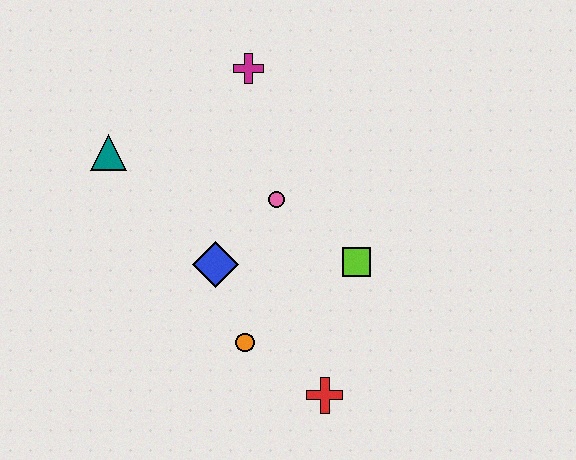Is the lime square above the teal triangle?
No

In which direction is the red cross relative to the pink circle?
The red cross is below the pink circle.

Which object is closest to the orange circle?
The blue diamond is closest to the orange circle.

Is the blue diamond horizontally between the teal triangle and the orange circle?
Yes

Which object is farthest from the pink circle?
The red cross is farthest from the pink circle.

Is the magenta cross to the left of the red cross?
Yes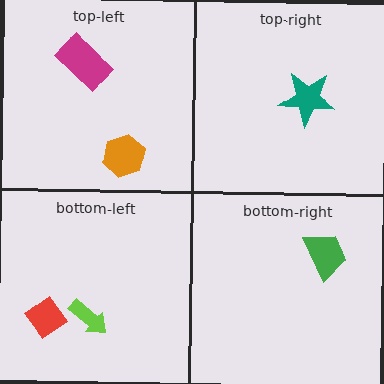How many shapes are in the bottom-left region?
2.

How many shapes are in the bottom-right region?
1.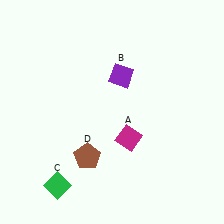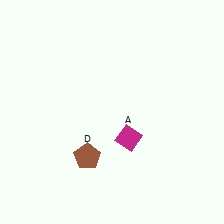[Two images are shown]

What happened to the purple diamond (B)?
The purple diamond (B) was removed in Image 2. It was in the top-right area of Image 1.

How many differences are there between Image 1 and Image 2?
There are 2 differences between the two images.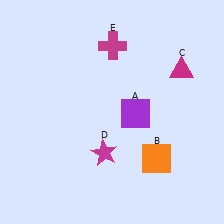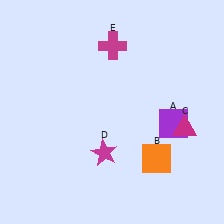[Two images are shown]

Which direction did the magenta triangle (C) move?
The magenta triangle (C) moved down.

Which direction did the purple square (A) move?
The purple square (A) moved right.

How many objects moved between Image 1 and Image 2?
2 objects moved between the two images.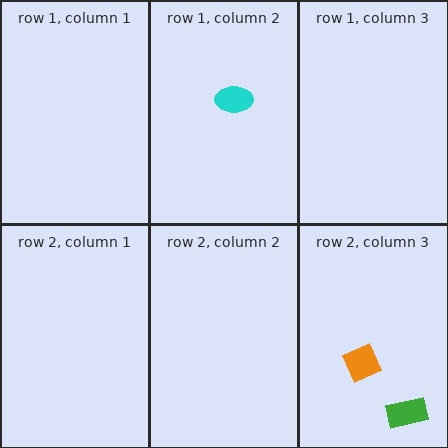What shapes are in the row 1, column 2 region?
The cyan ellipse.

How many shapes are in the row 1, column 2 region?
1.